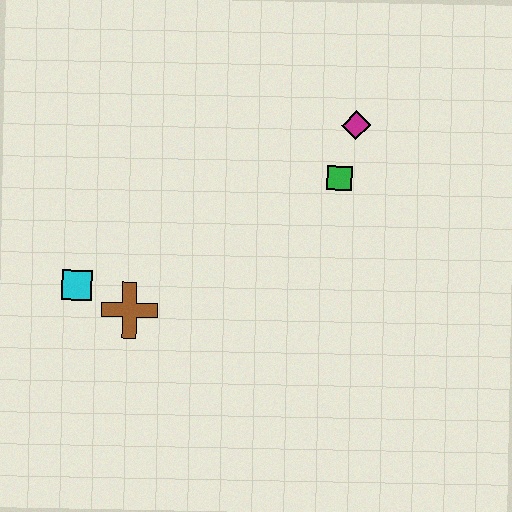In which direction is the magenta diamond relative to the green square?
The magenta diamond is above the green square.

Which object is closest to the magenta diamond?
The green square is closest to the magenta diamond.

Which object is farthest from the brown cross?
The magenta diamond is farthest from the brown cross.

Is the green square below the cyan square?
No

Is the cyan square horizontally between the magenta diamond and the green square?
No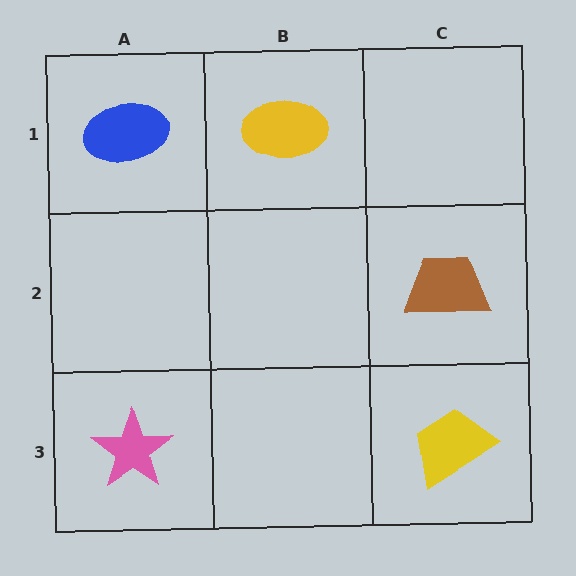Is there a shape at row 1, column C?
No, that cell is empty.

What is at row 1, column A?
A blue ellipse.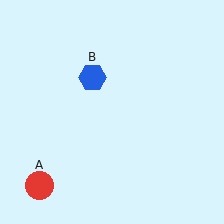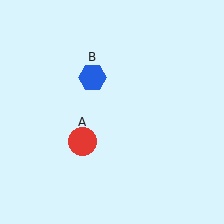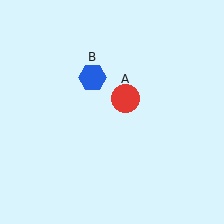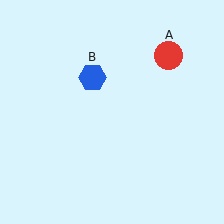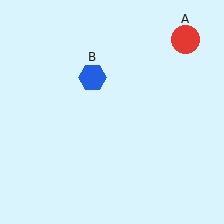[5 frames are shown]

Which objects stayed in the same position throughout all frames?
Blue hexagon (object B) remained stationary.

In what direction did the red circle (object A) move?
The red circle (object A) moved up and to the right.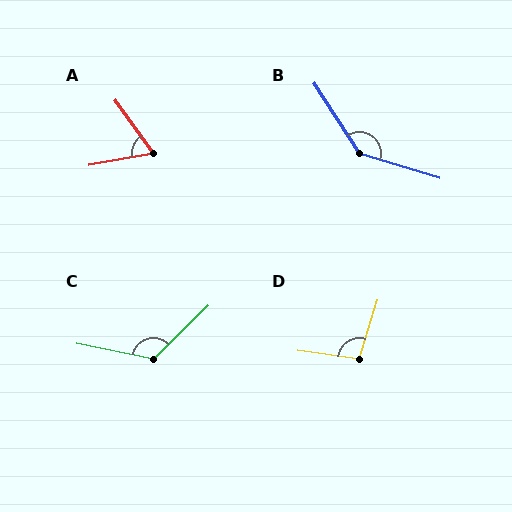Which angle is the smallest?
A, at approximately 64 degrees.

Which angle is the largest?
B, at approximately 140 degrees.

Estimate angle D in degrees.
Approximately 99 degrees.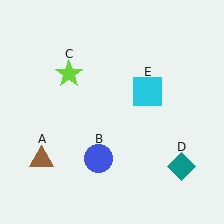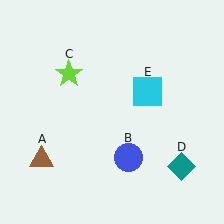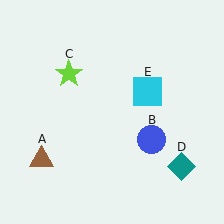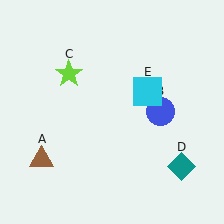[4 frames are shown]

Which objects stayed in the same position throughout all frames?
Brown triangle (object A) and lime star (object C) and teal diamond (object D) and cyan square (object E) remained stationary.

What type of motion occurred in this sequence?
The blue circle (object B) rotated counterclockwise around the center of the scene.